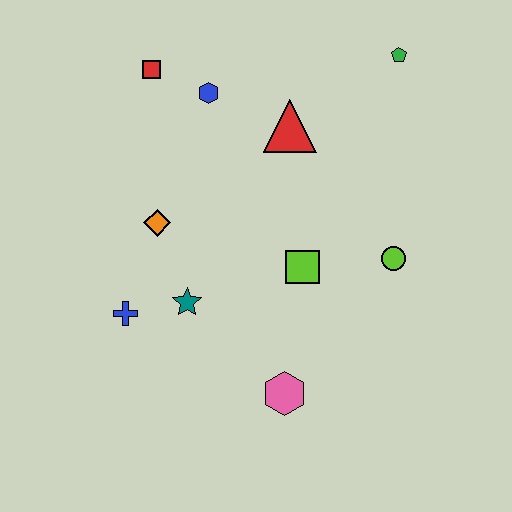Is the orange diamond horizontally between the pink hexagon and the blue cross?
Yes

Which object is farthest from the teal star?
The green pentagon is farthest from the teal star.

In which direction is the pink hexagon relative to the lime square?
The pink hexagon is below the lime square.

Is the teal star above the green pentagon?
No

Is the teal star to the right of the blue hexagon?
No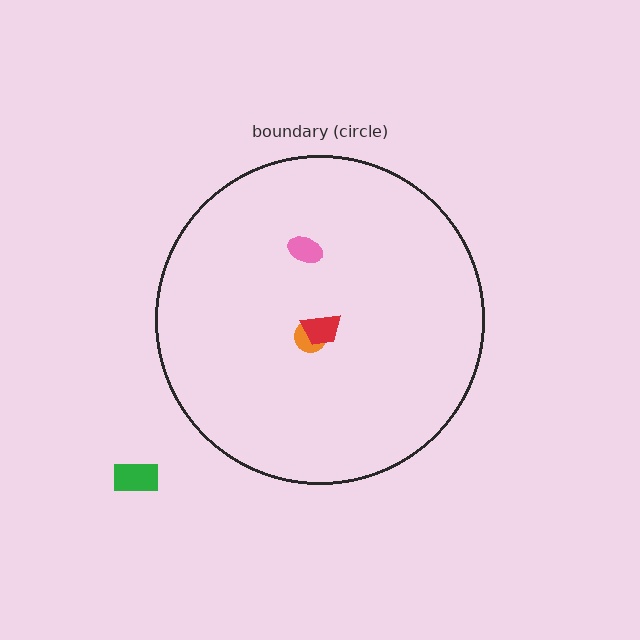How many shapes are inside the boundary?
3 inside, 1 outside.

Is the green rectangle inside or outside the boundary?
Outside.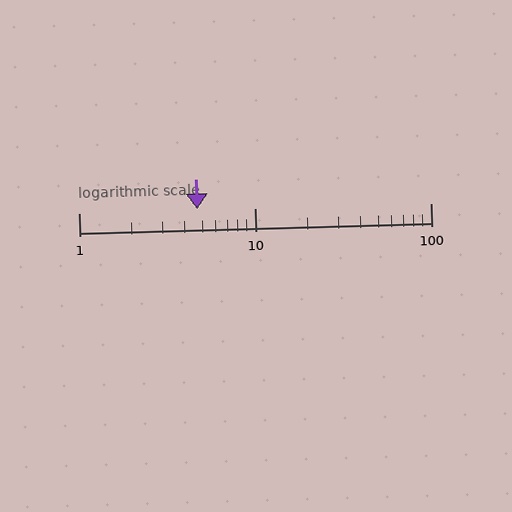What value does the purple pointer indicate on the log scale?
The pointer indicates approximately 4.7.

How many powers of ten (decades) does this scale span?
The scale spans 2 decades, from 1 to 100.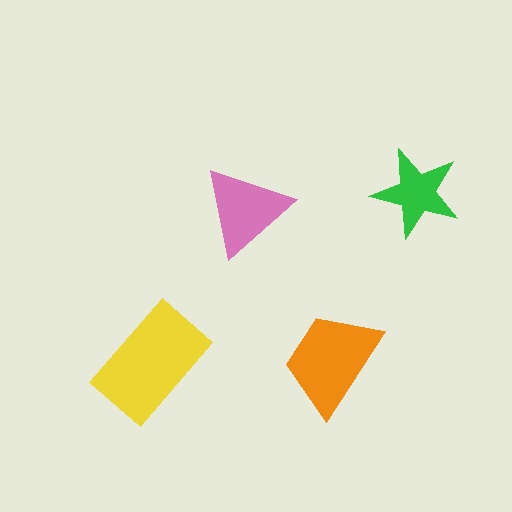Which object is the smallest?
The green star.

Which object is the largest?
The yellow rectangle.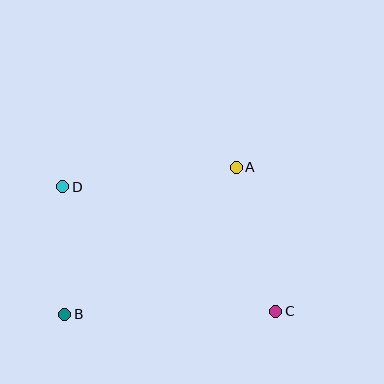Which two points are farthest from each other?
Points C and D are farthest from each other.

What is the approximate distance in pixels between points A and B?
The distance between A and B is approximately 226 pixels.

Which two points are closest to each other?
Points B and D are closest to each other.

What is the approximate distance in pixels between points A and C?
The distance between A and C is approximately 149 pixels.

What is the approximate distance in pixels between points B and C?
The distance between B and C is approximately 211 pixels.